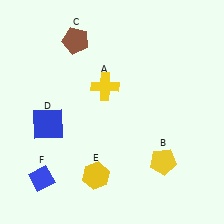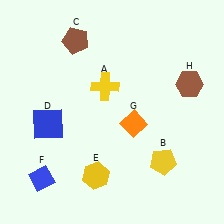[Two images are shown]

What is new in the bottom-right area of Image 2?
An orange diamond (G) was added in the bottom-right area of Image 2.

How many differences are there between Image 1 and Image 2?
There are 2 differences between the two images.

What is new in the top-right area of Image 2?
A brown hexagon (H) was added in the top-right area of Image 2.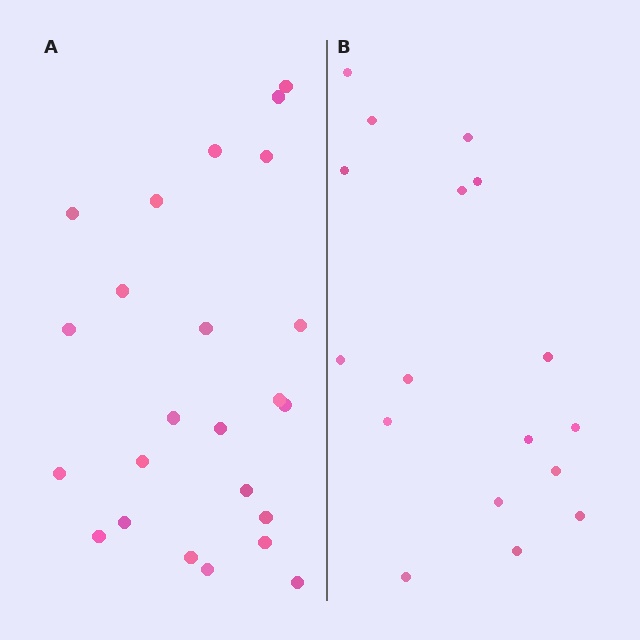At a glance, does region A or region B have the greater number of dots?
Region A (the left region) has more dots.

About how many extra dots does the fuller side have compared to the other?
Region A has roughly 8 or so more dots than region B.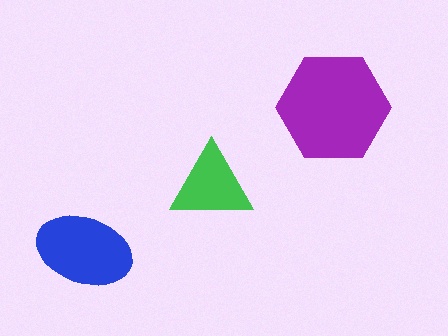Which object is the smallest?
The green triangle.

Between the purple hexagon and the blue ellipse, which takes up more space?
The purple hexagon.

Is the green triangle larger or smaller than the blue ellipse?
Smaller.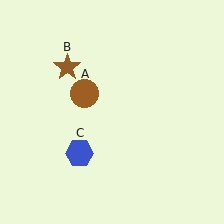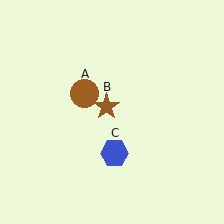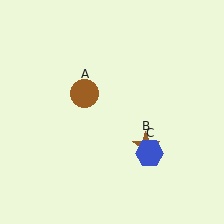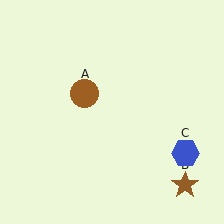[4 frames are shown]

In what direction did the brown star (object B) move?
The brown star (object B) moved down and to the right.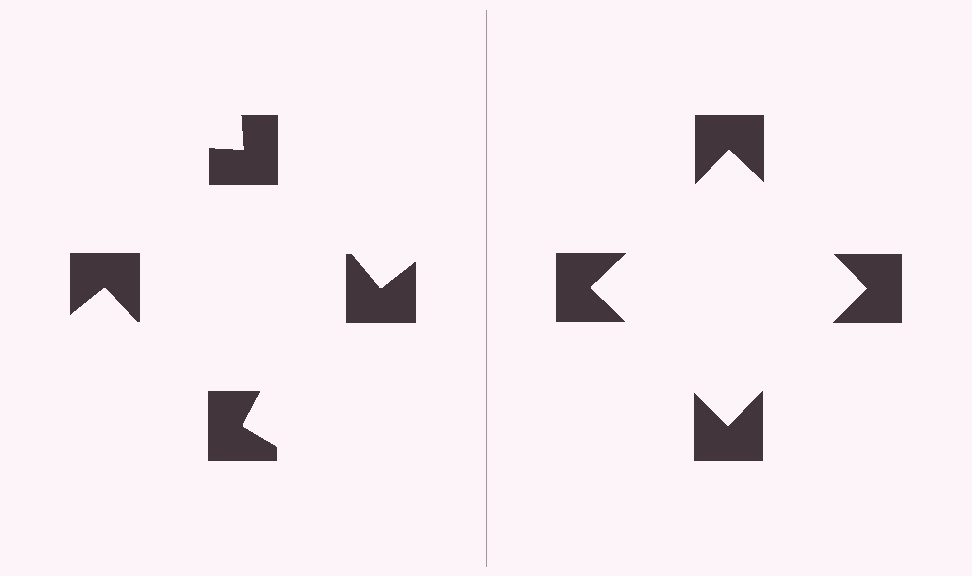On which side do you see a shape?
An illusory square appears on the right side. On the left side the wedge cuts are rotated, so no coherent shape forms.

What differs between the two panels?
The notched squares are positioned identically on both sides; only the wedge orientations differ. On the right they align to a square; on the left they are misaligned.